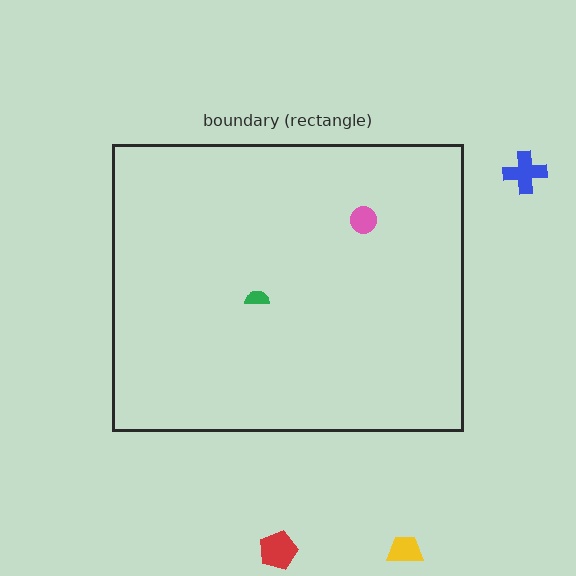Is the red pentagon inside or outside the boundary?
Outside.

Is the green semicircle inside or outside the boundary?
Inside.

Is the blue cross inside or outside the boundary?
Outside.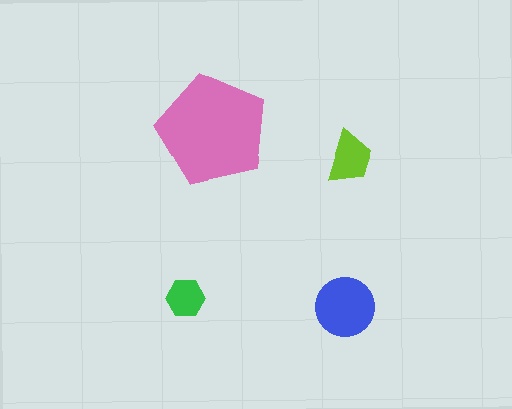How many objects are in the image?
There are 4 objects in the image.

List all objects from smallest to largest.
The green hexagon, the lime trapezoid, the blue circle, the pink pentagon.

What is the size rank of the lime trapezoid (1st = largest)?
3rd.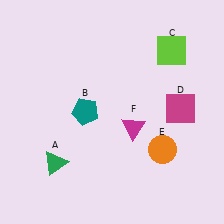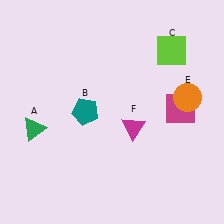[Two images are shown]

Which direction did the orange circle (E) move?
The orange circle (E) moved up.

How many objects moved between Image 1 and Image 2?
2 objects moved between the two images.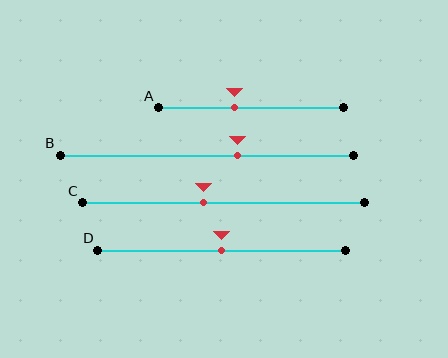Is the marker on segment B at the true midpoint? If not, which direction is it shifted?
No, the marker on segment B is shifted to the right by about 10% of the segment length.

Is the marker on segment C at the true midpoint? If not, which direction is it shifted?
No, the marker on segment C is shifted to the left by about 7% of the segment length.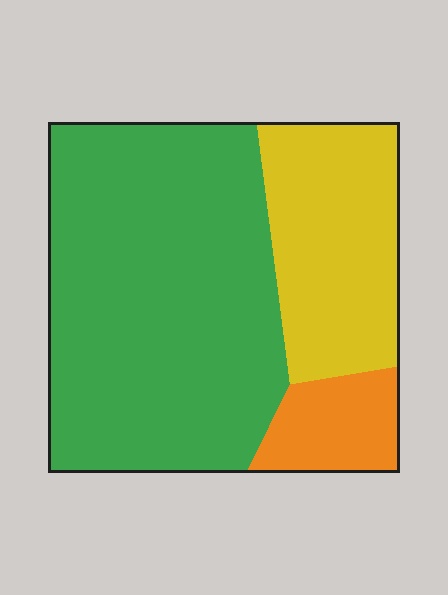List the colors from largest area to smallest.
From largest to smallest: green, yellow, orange.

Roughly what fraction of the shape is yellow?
Yellow takes up about one quarter (1/4) of the shape.